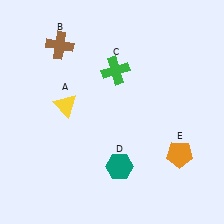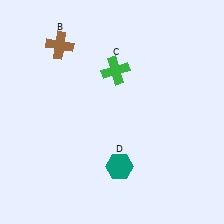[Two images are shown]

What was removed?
The yellow triangle (A), the orange pentagon (E) were removed in Image 2.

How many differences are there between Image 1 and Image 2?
There are 2 differences between the two images.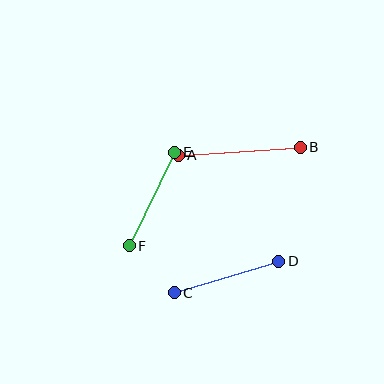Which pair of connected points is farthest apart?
Points A and B are farthest apart.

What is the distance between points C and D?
The distance is approximately 109 pixels.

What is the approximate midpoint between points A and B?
The midpoint is at approximately (239, 151) pixels.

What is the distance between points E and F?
The distance is approximately 104 pixels.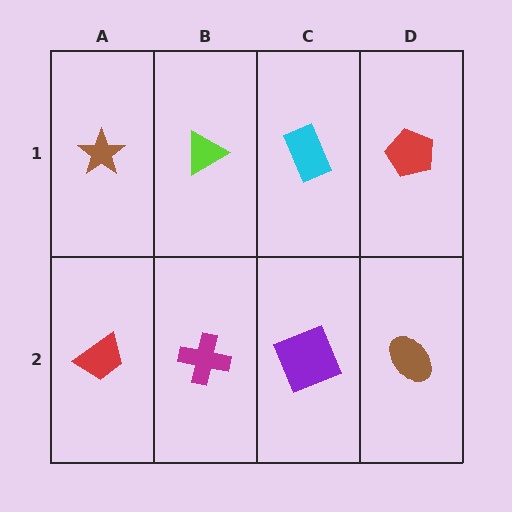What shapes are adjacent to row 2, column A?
A brown star (row 1, column A), a magenta cross (row 2, column B).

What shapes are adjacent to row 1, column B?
A magenta cross (row 2, column B), a brown star (row 1, column A), a cyan rectangle (row 1, column C).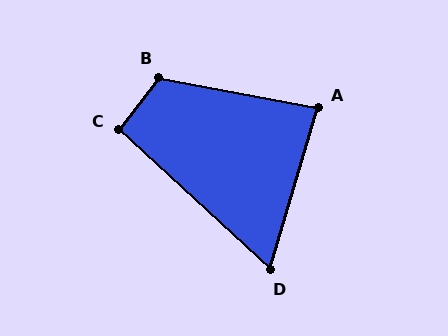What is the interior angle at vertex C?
Approximately 96 degrees (obtuse).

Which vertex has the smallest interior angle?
D, at approximately 64 degrees.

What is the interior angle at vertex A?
Approximately 84 degrees (acute).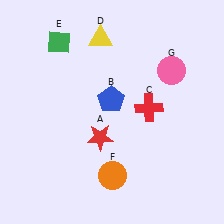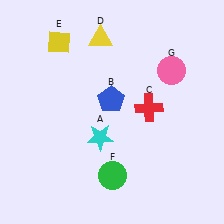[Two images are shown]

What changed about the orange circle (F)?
In Image 1, F is orange. In Image 2, it changed to green.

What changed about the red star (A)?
In Image 1, A is red. In Image 2, it changed to cyan.